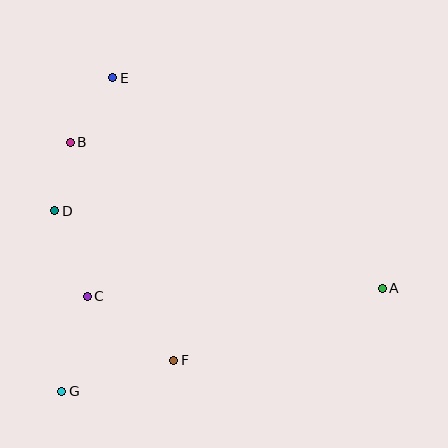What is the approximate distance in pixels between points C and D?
The distance between C and D is approximately 91 pixels.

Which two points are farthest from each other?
Points A and B are farthest from each other.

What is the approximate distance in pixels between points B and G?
The distance between B and G is approximately 249 pixels.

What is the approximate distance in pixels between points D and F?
The distance between D and F is approximately 191 pixels.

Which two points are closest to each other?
Points B and D are closest to each other.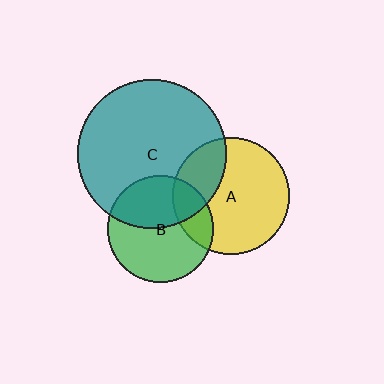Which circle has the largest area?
Circle C (teal).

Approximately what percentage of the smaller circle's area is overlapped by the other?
Approximately 20%.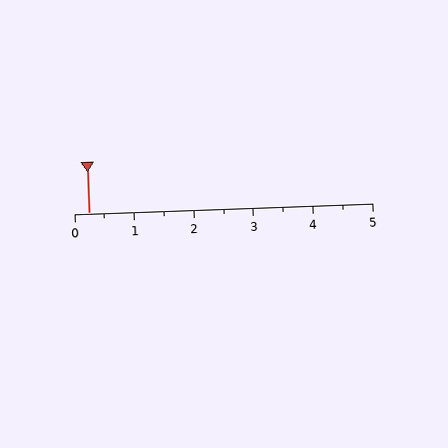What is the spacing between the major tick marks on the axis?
The major ticks are spaced 1 apart.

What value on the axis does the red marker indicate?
The marker indicates approximately 0.2.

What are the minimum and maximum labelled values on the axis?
The axis runs from 0 to 5.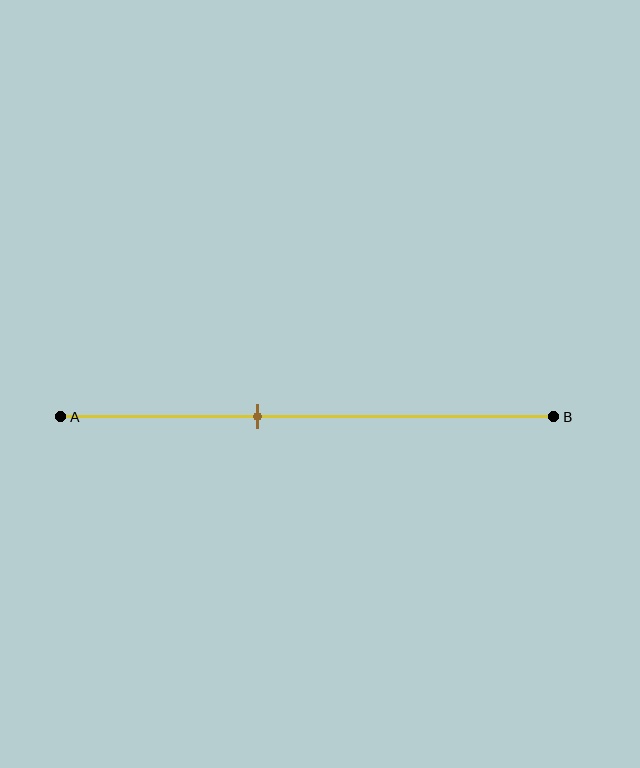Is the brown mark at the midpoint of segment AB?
No, the mark is at about 40% from A, not at the 50% midpoint.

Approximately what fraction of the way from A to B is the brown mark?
The brown mark is approximately 40% of the way from A to B.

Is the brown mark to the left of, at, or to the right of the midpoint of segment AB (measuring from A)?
The brown mark is to the left of the midpoint of segment AB.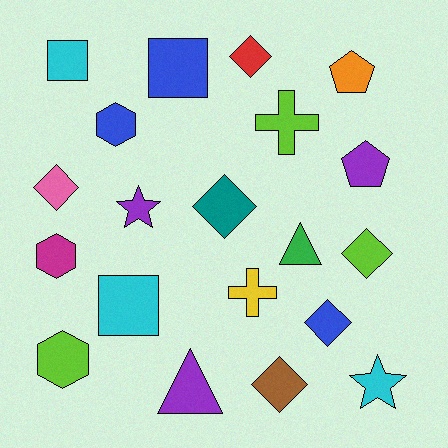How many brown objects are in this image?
There is 1 brown object.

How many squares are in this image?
There are 3 squares.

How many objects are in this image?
There are 20 objects.